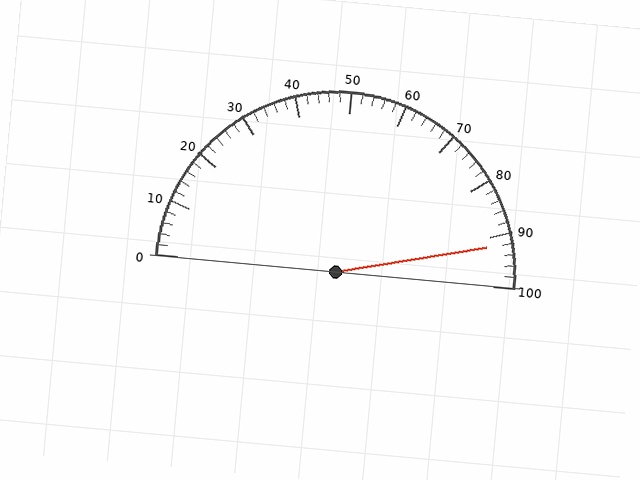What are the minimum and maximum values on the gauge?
The gauge ranges from 0 to 100.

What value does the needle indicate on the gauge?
The needle indicates approximately 92.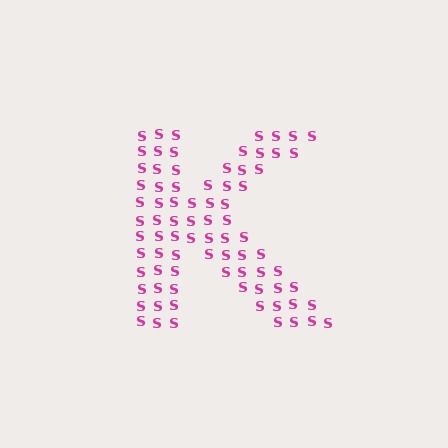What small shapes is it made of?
It is made of small letter S's.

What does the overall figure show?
The overall figure shows the letter K.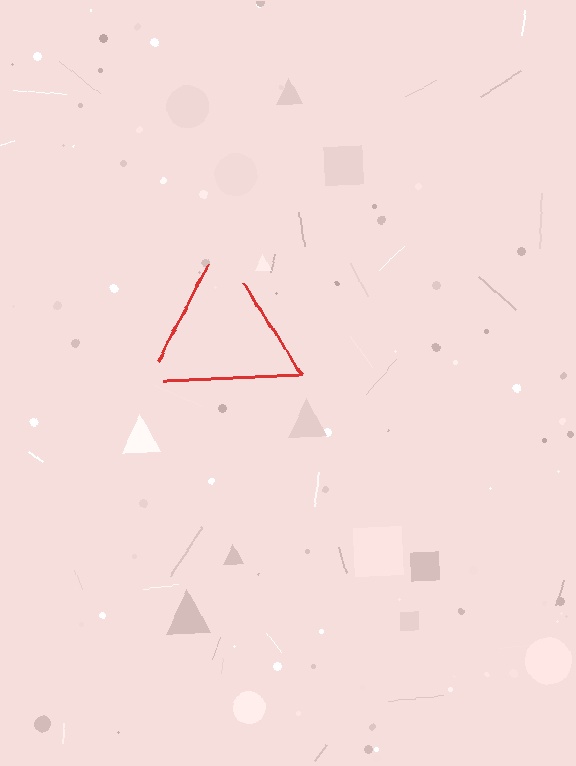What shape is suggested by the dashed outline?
The dashed outline suggests a triangle.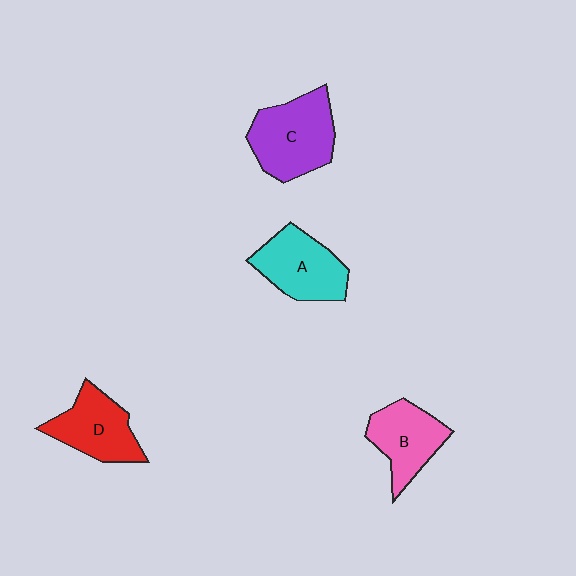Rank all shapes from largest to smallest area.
From largest to smallest: C (purple), A (cyan), D (red), B (pink).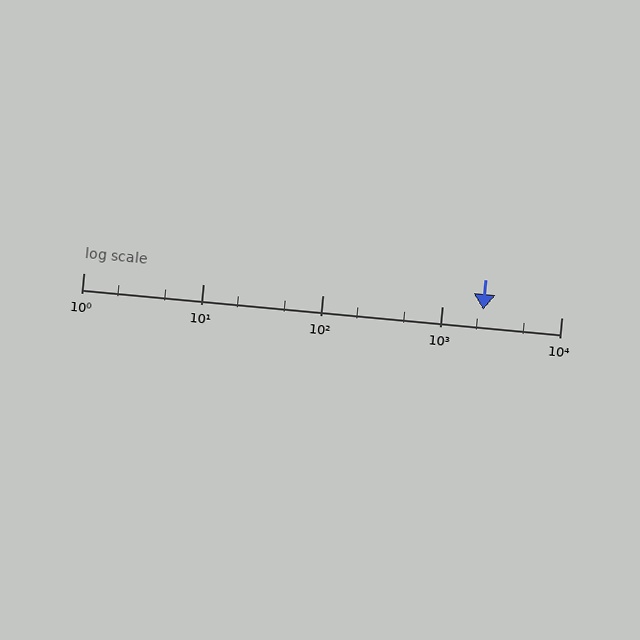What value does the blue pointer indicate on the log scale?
The pointer indicates approximately 2200.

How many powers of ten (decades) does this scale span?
The scale spans 4 decades, from 1 to 10000.